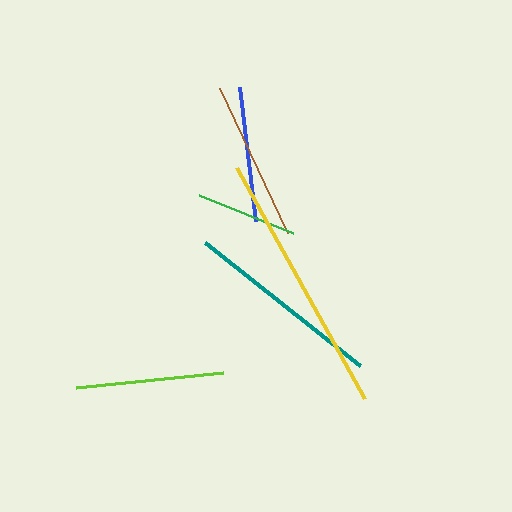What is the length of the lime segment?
The lime segment is approximately 149 pixels long.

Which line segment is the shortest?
The green line is the shortest at approximately 102 pixels.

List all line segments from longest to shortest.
From longest to shortest: yellow, teal, brown, lime, blue, green.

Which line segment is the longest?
The yellow line is the longest at approximately 265 pixels.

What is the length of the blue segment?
The blue segment is approximately 136 pixels long.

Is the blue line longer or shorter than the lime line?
The lime line is longer than the blue line.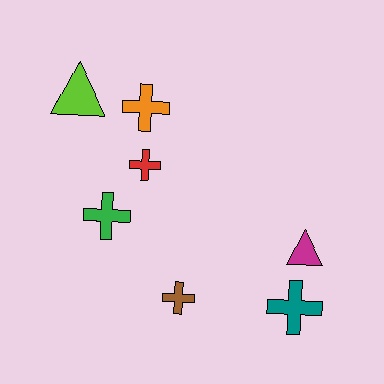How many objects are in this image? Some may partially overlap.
There are 7 objects.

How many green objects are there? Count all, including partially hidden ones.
There is 1 green object.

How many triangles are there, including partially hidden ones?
There are 2 triangles.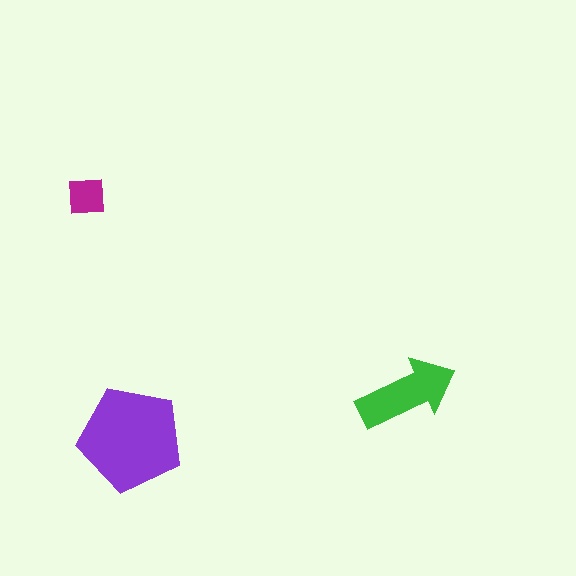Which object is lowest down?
The purple pentagon is bottommost.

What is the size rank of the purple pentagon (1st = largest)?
1st.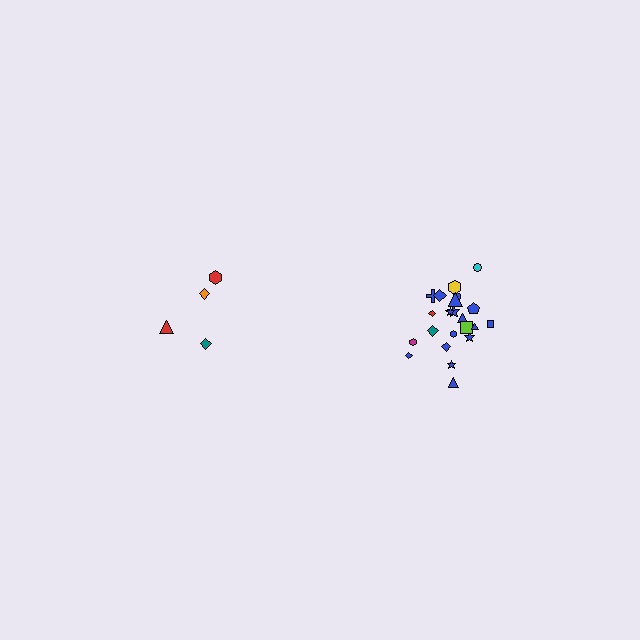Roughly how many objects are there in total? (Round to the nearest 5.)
Roughly 25 objects in total.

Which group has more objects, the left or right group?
The right group.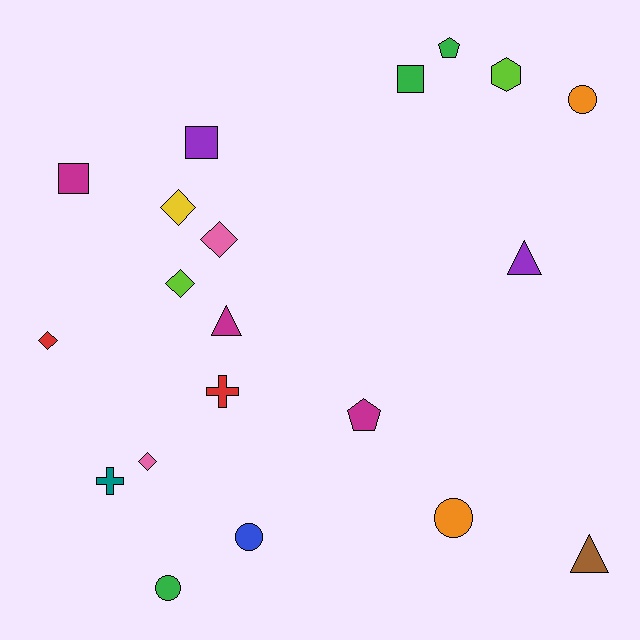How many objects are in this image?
There are 20 objects.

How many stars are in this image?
There are no stars.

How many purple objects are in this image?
There are 2 purple objects.